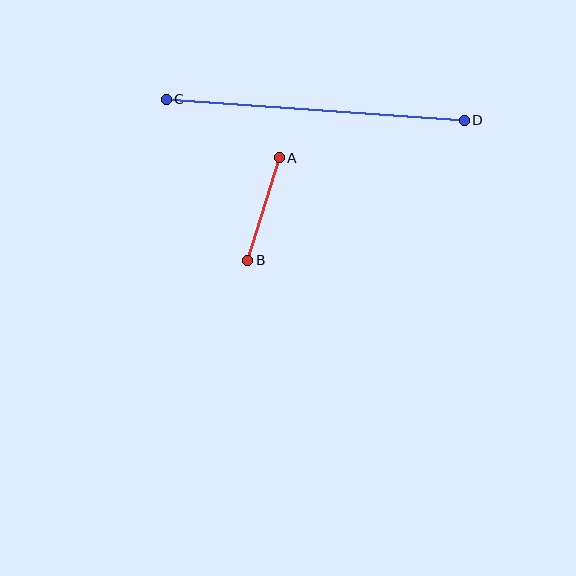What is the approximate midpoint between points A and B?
The midpoint is at approximately (264, 209) pixels.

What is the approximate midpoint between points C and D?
The midpoint is at approximately (315, 110) pixels.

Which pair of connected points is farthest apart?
Points C and D are farthest apart.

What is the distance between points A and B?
The distance is approximately 107 pixels.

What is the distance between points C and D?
The distance is approximately 299 pixels.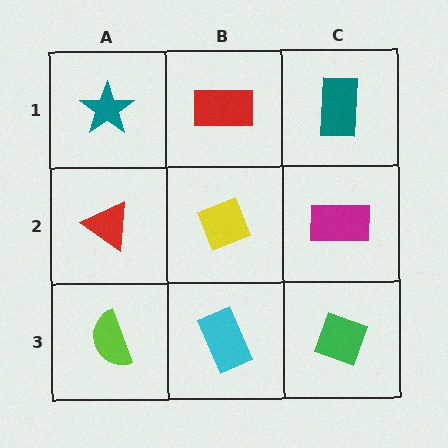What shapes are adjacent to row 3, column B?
A yellow diamond (row 2, column B), a lime semicircle (row 3, column A), a green diamond (row 3, column C).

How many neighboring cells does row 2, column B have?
4.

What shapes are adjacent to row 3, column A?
A red triangle (row 2, column A), a cyan rectangle (row 3, column B).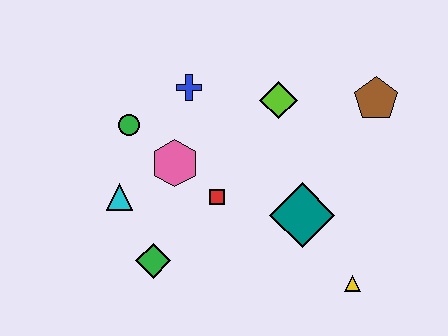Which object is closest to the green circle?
The pink hexagon is closest to the green circle.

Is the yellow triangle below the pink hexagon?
Yes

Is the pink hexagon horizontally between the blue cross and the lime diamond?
No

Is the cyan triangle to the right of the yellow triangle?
No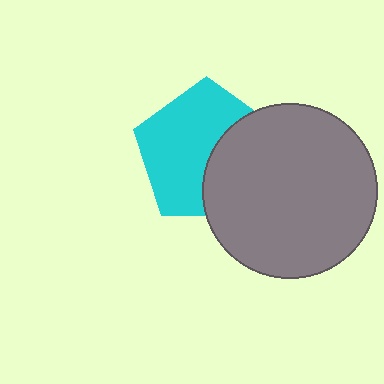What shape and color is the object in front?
The object in front is a gray circle.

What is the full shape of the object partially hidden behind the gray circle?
The partially hidden object is a cyan pentagon.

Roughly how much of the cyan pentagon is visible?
About half of it is visible (roughly 61%).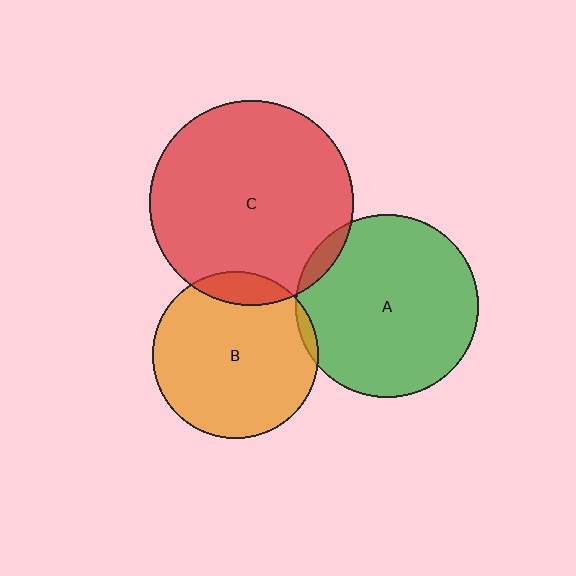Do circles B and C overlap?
Yes.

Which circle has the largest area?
Circle C (red).